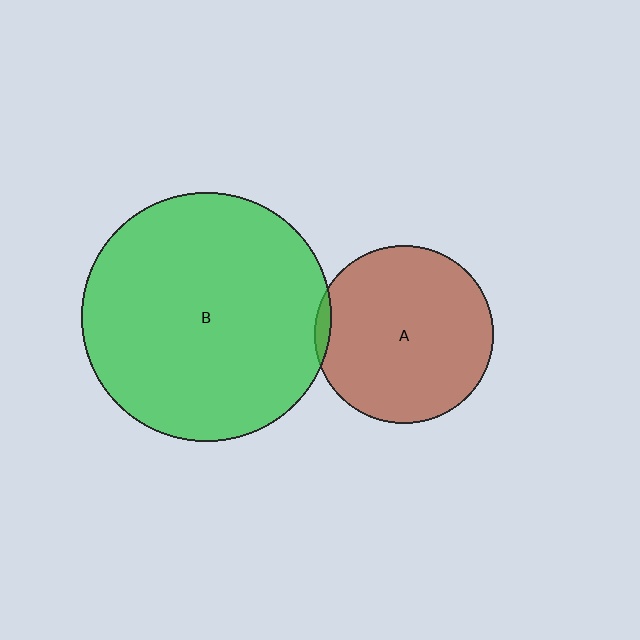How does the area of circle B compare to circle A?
Approximately 2.0 times.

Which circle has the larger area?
Circle B (green).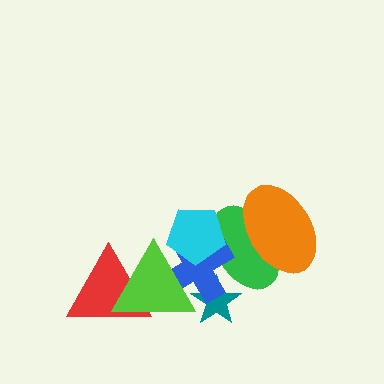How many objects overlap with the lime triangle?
4 objects overlap with the lime triangle.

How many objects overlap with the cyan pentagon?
3 objects overlap with the cyan pentagon.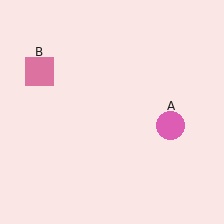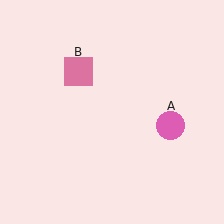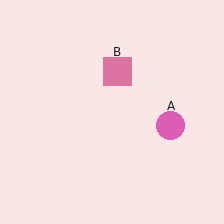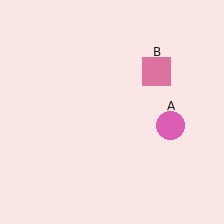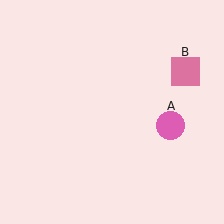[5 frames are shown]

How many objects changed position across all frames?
1 object changed position: pink square (object B).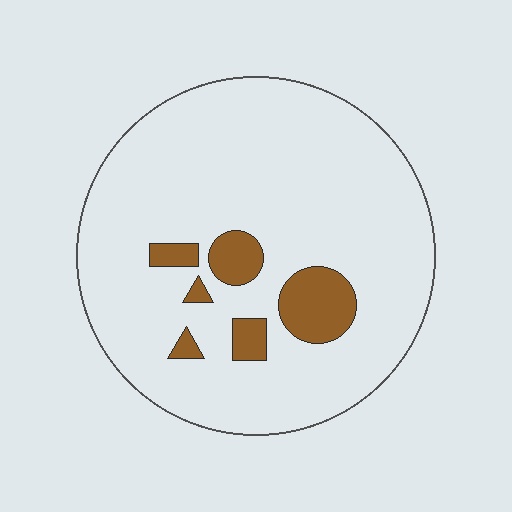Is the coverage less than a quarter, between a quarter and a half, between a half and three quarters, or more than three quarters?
Less than a quarter.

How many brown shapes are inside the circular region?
6.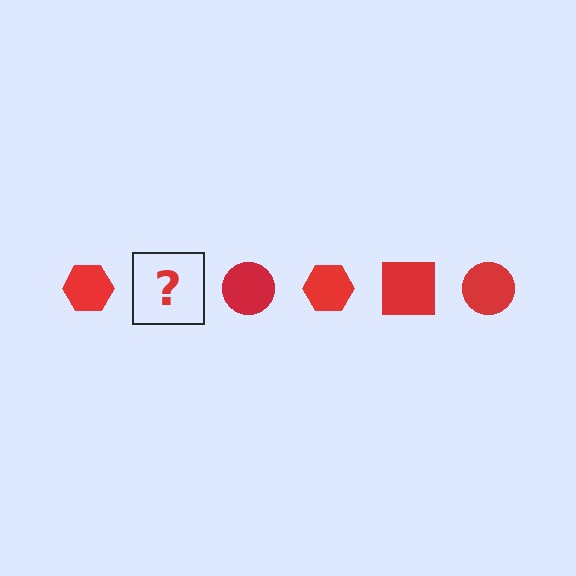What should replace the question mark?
The question mark should be replaced with a red square.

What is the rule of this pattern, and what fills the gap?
The rule is that the pattern cycles through hexagon, square, circle shapes in red. The gap should be filled with a red square.